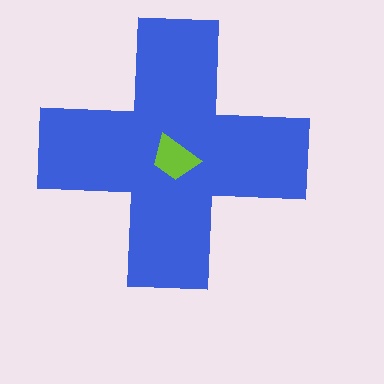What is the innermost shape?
The lime trapezoid.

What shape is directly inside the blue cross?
The lime trapezoid.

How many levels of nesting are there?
2.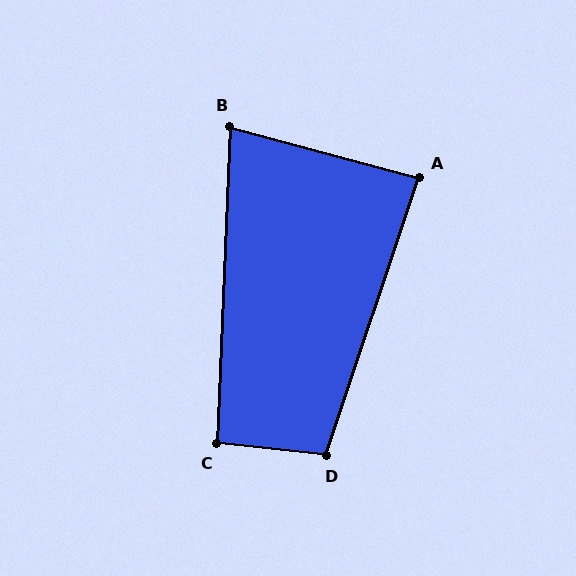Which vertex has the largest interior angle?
D, at approximately 103 degrees.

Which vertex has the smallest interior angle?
B, at approximately 77 degrees.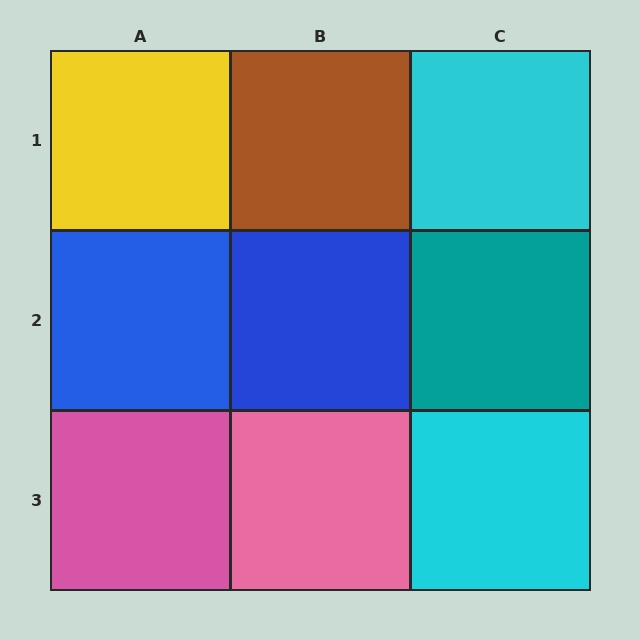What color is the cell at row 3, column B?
Pink.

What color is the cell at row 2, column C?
Teal.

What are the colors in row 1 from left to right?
Yellow, brown, cyan.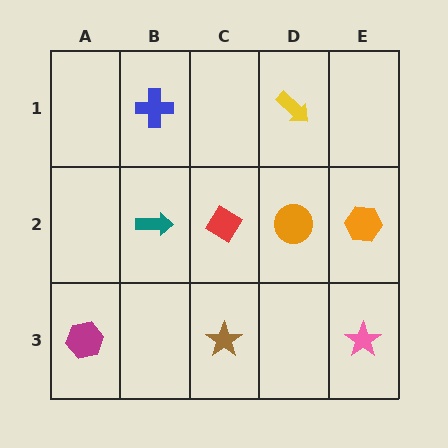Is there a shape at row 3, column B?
No, that cell is empty.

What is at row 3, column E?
A pink star.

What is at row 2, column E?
An orange hexagon.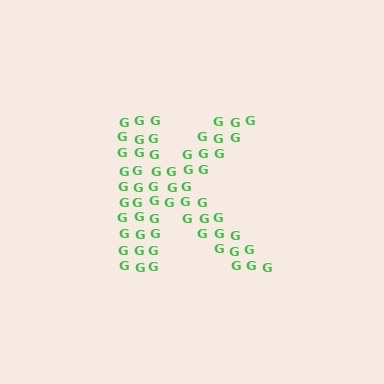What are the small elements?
The small elements are letter G's.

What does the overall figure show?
The overall figure shows the letter K.